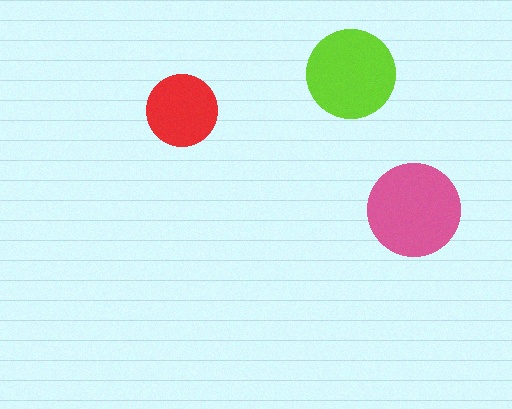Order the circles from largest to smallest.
the pink one, the lime one, the red one.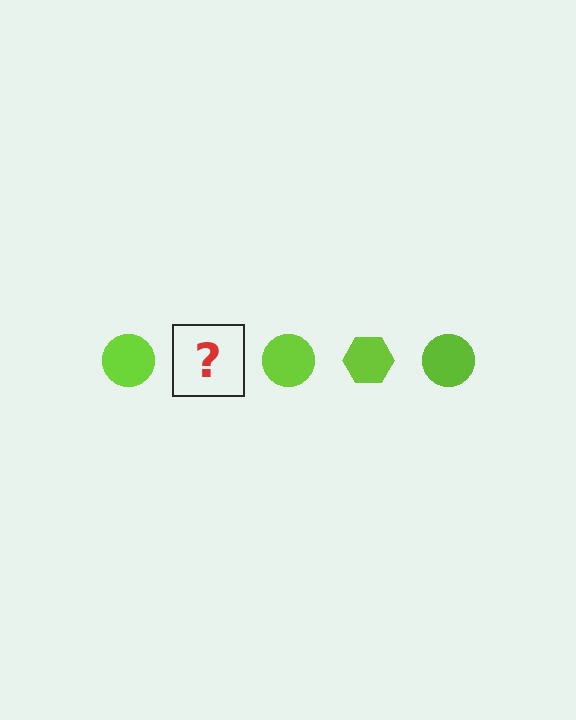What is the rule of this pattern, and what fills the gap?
The rule is that the pattern cycles through circle, hexagon shapes in lime. The gap should be filled with a lime hexagon.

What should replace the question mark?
The question mark should be replaced with a lime hexagon.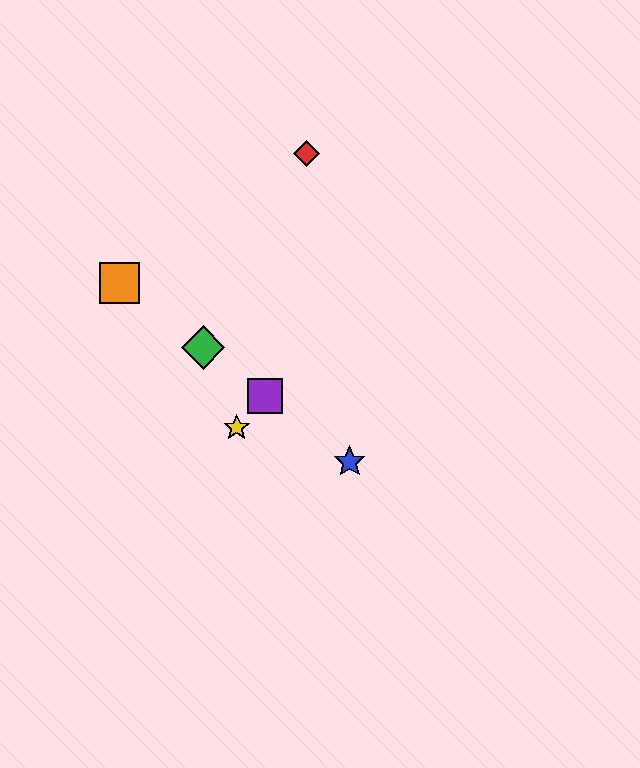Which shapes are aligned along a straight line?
The blue star, the green diamond, the purple square, the orange square are aligned along a straight line.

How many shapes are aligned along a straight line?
4 shapes (the blue star, the green diamond, the purple square, the orange square) are aligned along a straight line.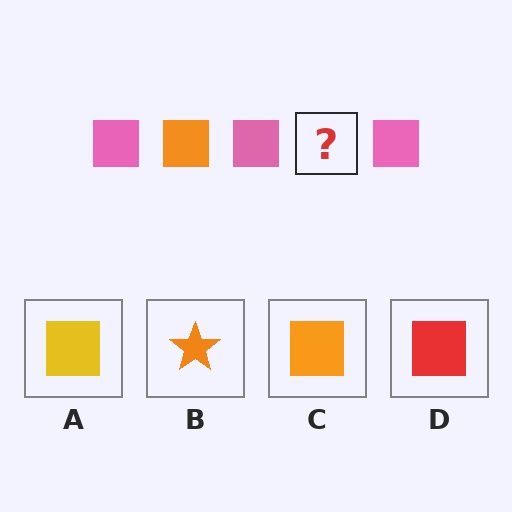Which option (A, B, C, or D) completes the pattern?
C.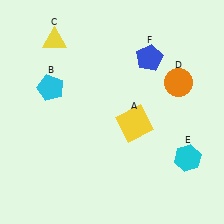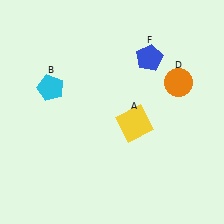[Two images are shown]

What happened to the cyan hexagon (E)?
The cyan hexagon (E) was removed in Image 2. It was in the bottom-right area of Image 1.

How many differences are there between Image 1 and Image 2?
There are 2 differences between the two images.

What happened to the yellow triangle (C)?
The yellow triangle (C) was removed in Image 2. It was in the top-left area of Image 1.